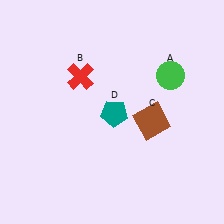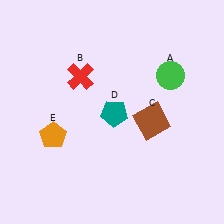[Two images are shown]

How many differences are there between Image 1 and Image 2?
There is 1 difference between the two images.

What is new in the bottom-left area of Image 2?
An orange pentagon (E) was added in the bottom-left area of Image 2.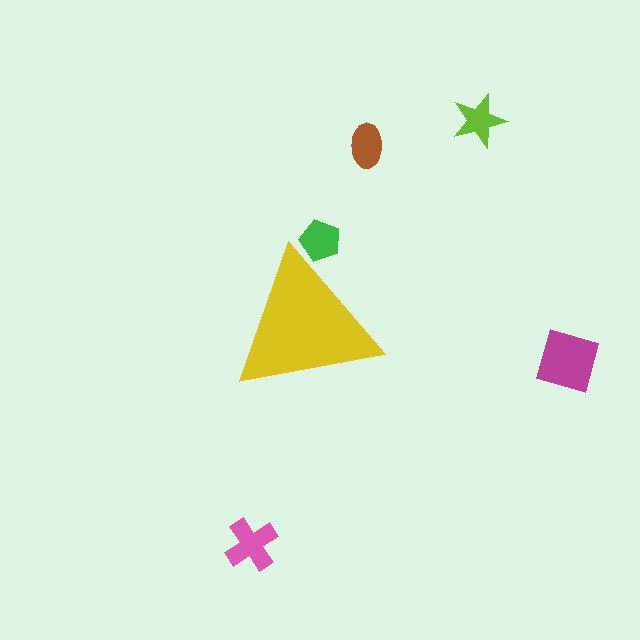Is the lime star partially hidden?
No, the lime star is fully visible.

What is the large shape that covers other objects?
A yellow triangle.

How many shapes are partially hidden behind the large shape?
1 shape is partially hidden.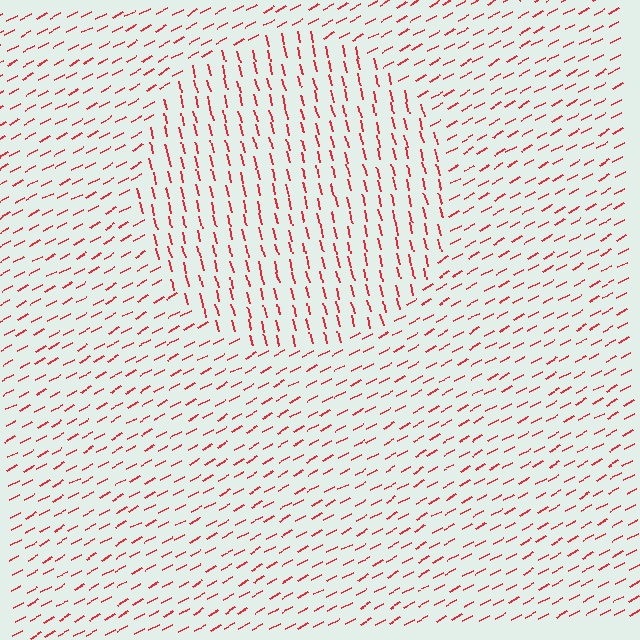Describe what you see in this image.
The image is filled with small red line segments. A circle region in the image has lines oriented differently from the surrounding lines, creating a visible texture boundary.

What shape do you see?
I see a circle.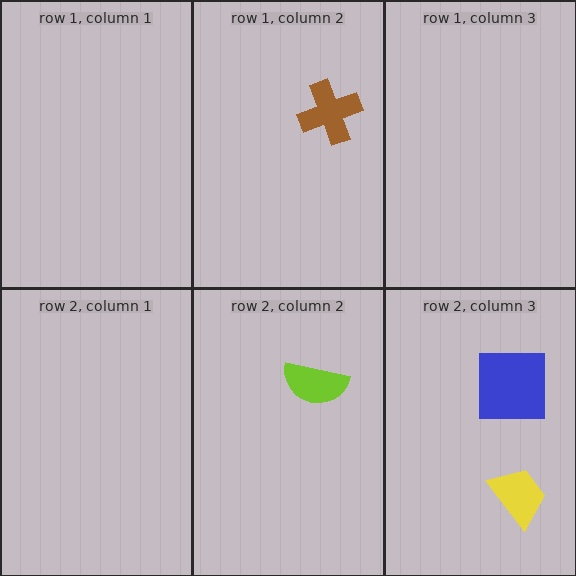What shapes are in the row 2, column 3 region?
The blue square, the yellow trapezoid.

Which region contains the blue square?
The row 2, column 3 region.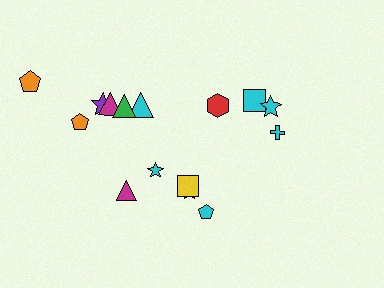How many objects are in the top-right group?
There are 4 objects.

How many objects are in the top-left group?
There are 6 objects.